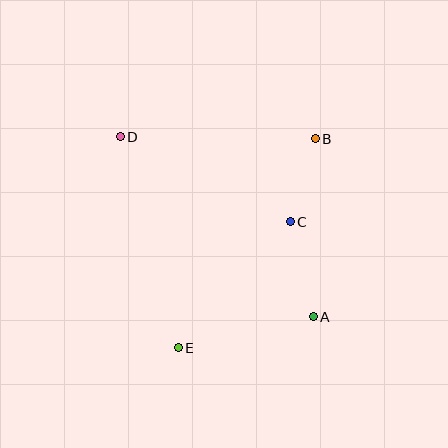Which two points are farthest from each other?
Points A and D are farthest from each other.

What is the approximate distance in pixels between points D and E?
The distance between D and E is approximately 219 pixels.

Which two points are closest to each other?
Points B and C are closest to each other.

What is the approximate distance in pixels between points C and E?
The distance between C and E is approximately 169 pixels.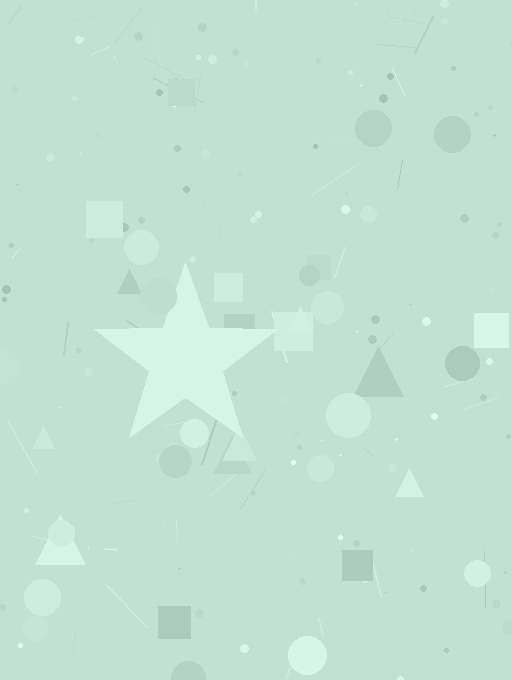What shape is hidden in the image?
A star is hidden in the image.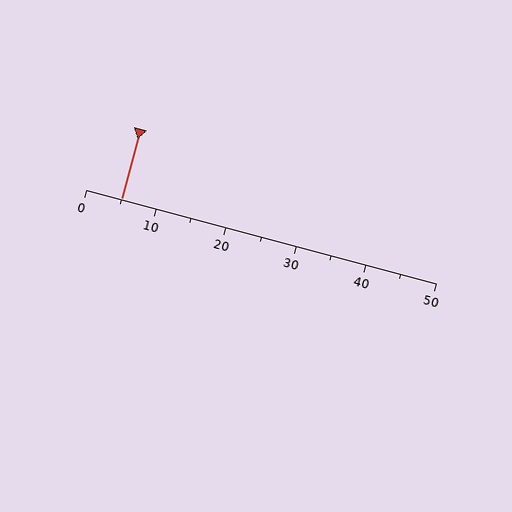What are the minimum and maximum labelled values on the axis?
The axis runs from 0 to 50.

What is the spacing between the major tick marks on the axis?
The major ticks are spaced 10 apart.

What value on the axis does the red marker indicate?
The marker indicates approximately 5.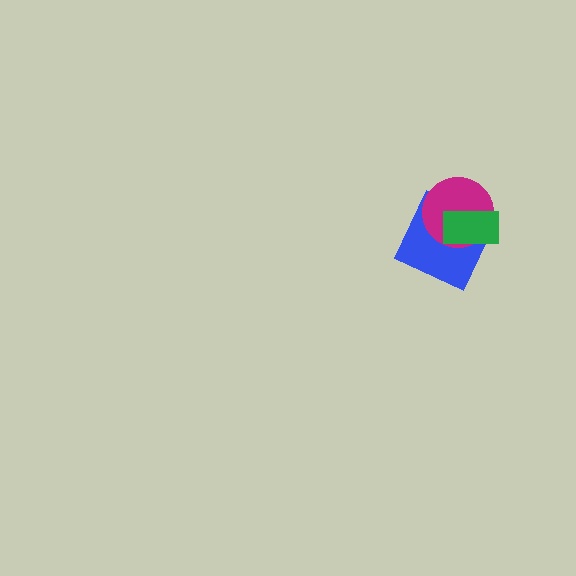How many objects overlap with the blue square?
2 objects overlap with the blue square.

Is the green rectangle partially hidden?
No, no other shape covers it.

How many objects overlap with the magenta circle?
2 objects overlap with the magenta circle.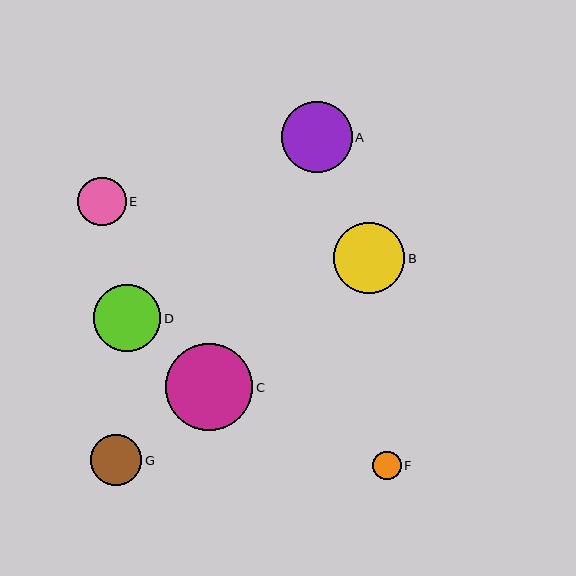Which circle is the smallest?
Circle F is the smallest with a size of approximately 29 pixels.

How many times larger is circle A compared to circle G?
Circle A is approximately 1.4 times the size of circle G.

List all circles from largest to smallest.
From largest to smallest: C, B, A, D, G, E, F.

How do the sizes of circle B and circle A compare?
Circle B and circle A are approximately the same size.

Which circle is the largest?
Circle C is the largest with a size of approximately 87 pixels.